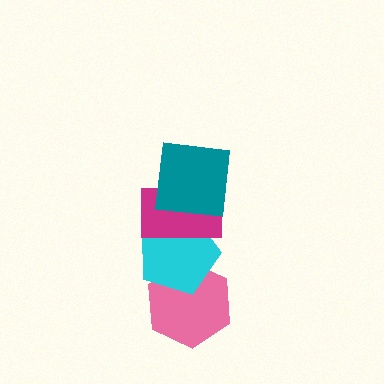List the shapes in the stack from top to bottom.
From top to bottom: the teal square, the magenta rectangle, the cyan pentagon, the pink hexagon.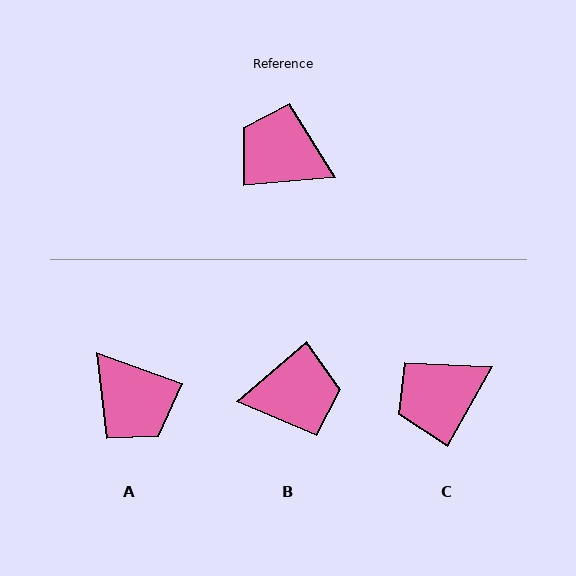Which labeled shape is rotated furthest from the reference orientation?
A, about 155 degrees away.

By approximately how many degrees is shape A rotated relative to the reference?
Approximately 155 degrees counter-clockwise.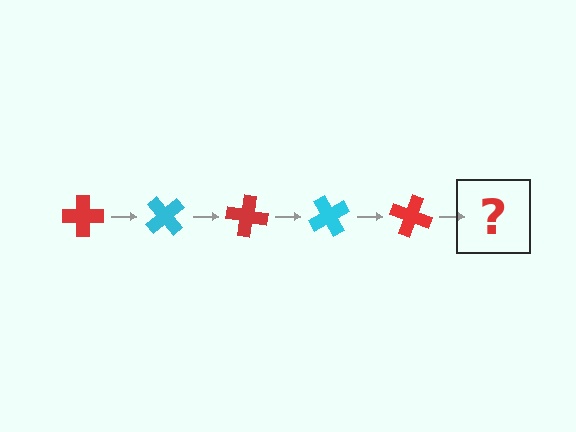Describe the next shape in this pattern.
It should be a cyan cross, rotated 250 degrees from the start.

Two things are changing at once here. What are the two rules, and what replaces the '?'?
The two rules are that it rotates 50 degrees each step and the color cycles through red and cyan. The '?' should be a cyan cross, rotated 250 degrees from the start.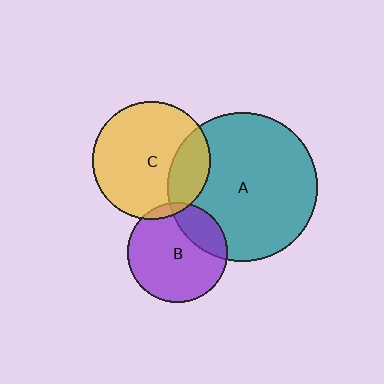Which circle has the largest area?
Circle A (teal).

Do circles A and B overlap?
Yes.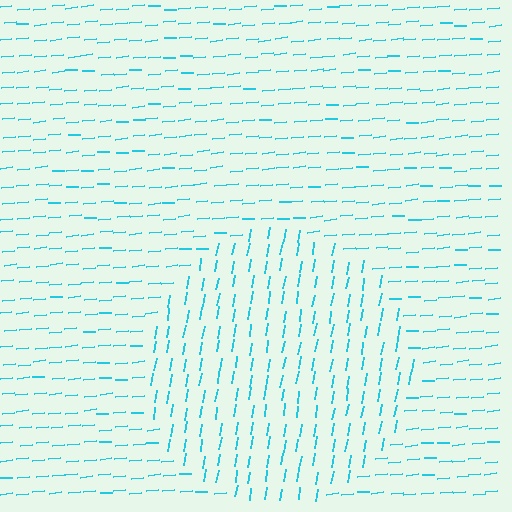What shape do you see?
I see a circle.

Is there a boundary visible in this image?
Yes, there is a texture boundary formed by a change in line orientation.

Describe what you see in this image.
The image is filled with small cyan line segments. A circle region in the image has lines oriented differently from the surrounding lines, creating a visible texture boundary.